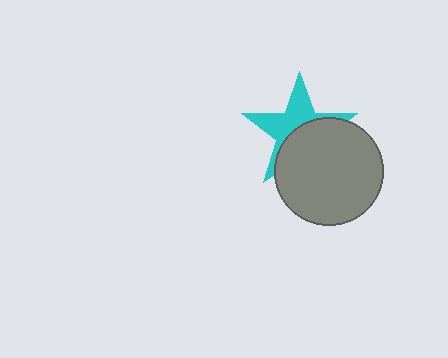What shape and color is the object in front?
The object in front is a gray circle.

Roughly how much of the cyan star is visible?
About half of it is visible (roughly 49%).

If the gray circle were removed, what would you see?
You would see the complete cyan star.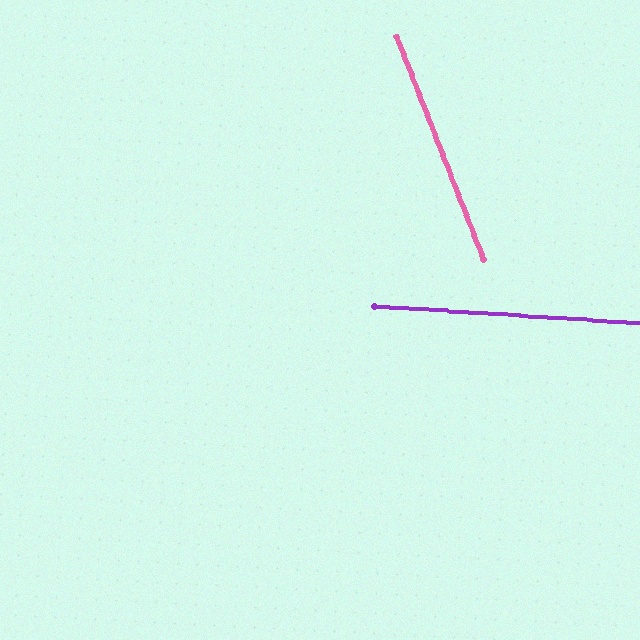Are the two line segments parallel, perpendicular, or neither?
Neither parallel nor perpendicular — they differ by about 65°.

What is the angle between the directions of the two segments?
Approximately 65 degrees.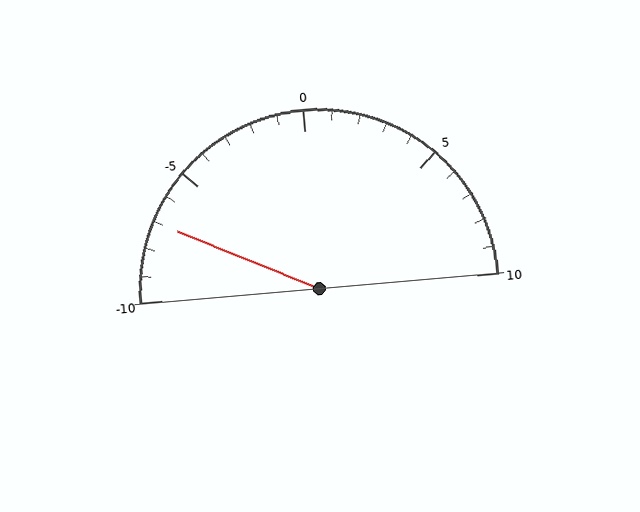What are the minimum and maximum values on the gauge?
The gauge ranges from -10 to 10.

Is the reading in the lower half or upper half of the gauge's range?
The reading is in the lower half of the range (-10 to 10).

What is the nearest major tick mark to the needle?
The nearest major tick mark is -5.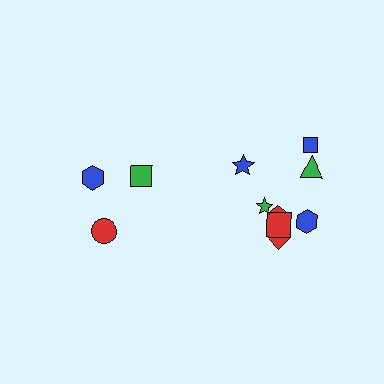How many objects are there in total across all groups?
There are 11 objects.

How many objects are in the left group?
There are 3 objects.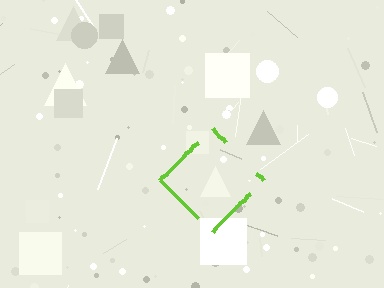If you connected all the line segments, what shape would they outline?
They would outline a diamond.